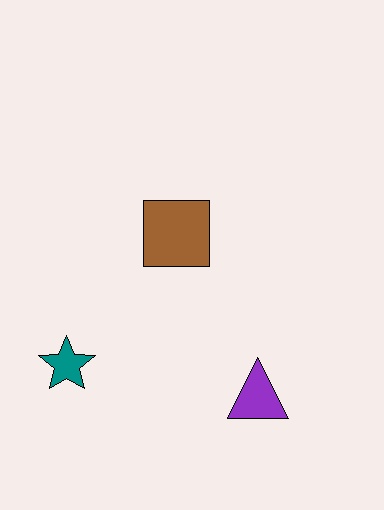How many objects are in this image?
There are 3 objects.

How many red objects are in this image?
There are no red objects.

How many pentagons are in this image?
There are no pentagons.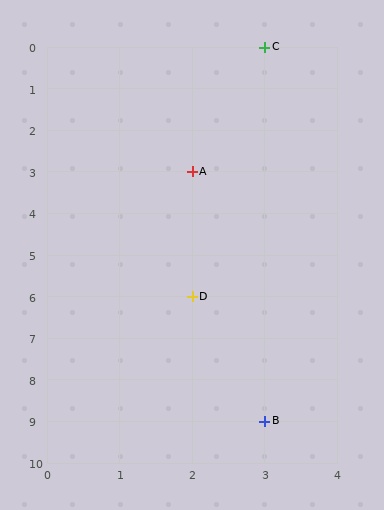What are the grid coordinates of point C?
Point C is at grid coordinates (3, 0).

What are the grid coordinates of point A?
Point A is at grid coordinates (2, 3).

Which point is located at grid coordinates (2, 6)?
Point D is at (2, 6).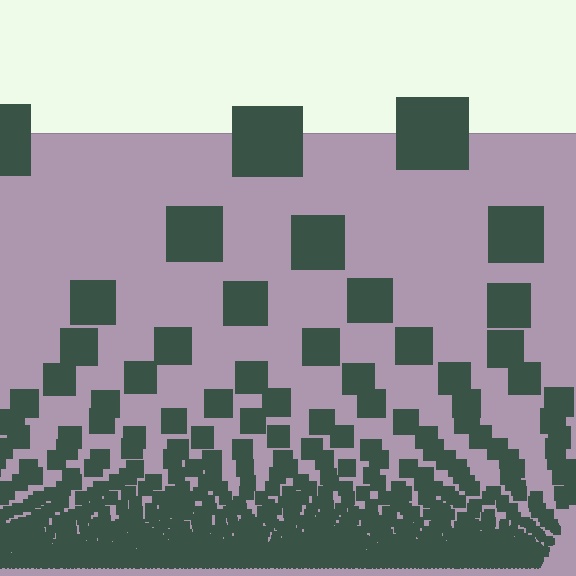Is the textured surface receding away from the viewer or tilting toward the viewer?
The surface appears to tilt toward the viewer. Texture elements get larger and sparser toward the top.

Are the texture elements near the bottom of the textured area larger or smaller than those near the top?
Smaller. The gradient is inverted — elements near the bottom are smaller and denser.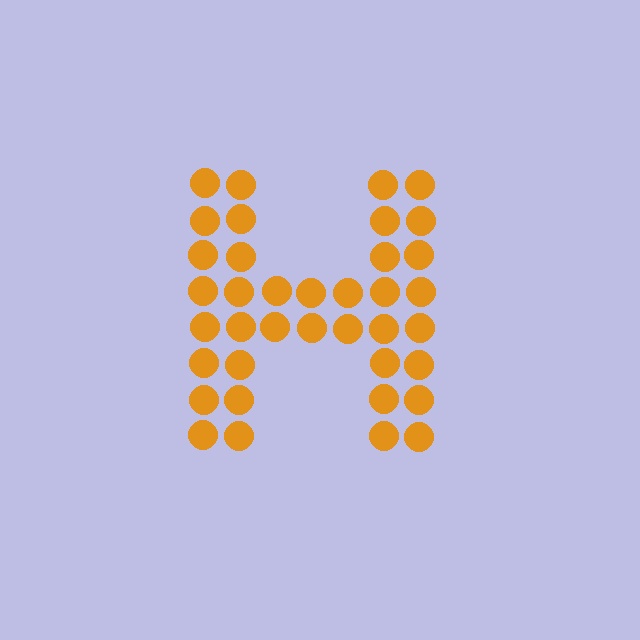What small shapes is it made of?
It is made of small circles.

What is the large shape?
The large shape is the letter H.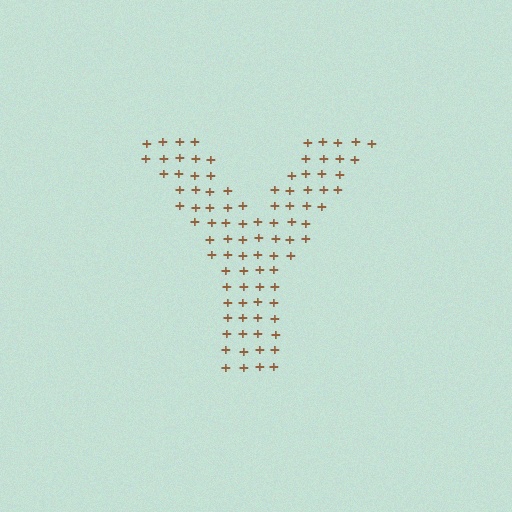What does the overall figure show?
The overall figure shows the letter Y.